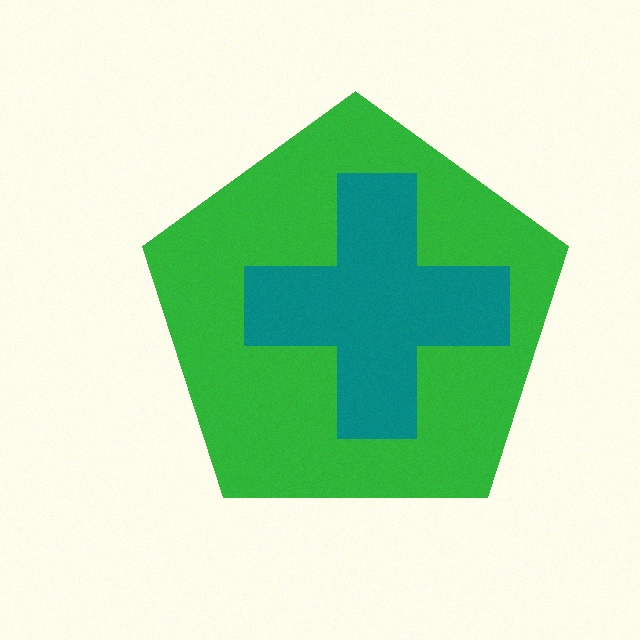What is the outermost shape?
The green pentagon.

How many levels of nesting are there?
2.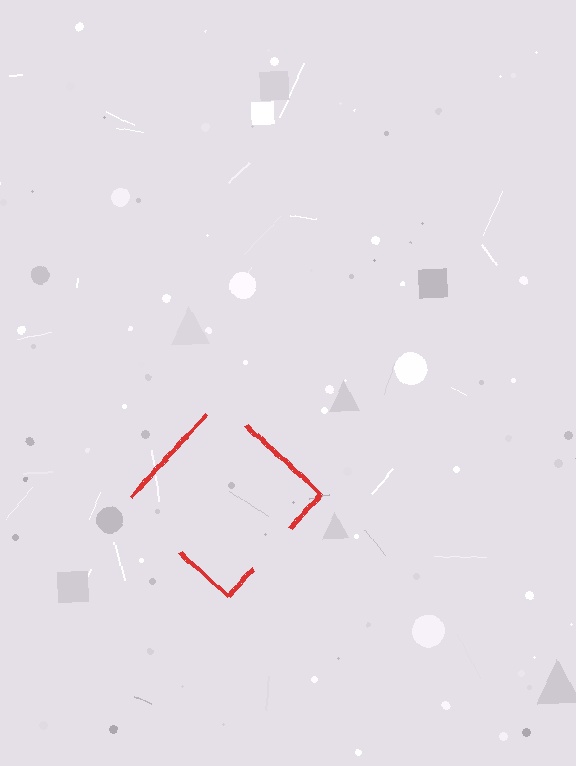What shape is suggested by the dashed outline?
The dashed outline suggests a diamond.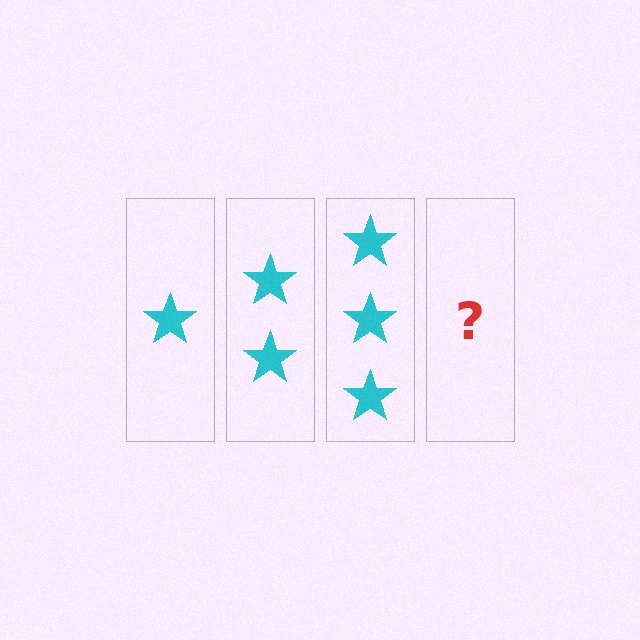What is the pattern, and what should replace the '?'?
The pattern is that each step adds one more star. The '?' should be 4 stars.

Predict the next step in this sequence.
The next step is 4 stars.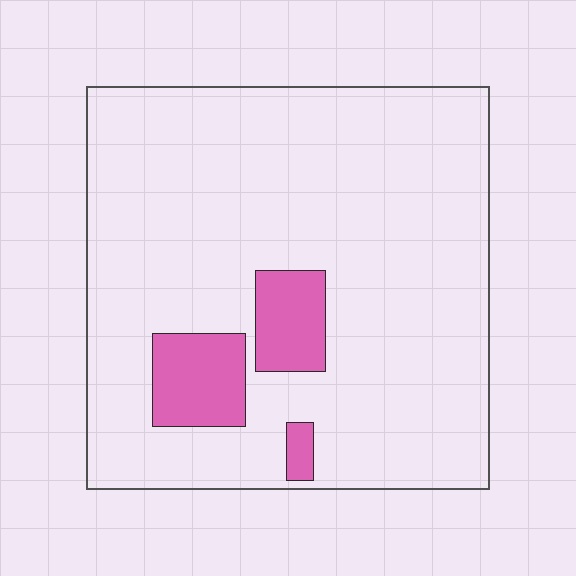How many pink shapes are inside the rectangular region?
3.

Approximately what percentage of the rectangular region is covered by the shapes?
Approximately 10%.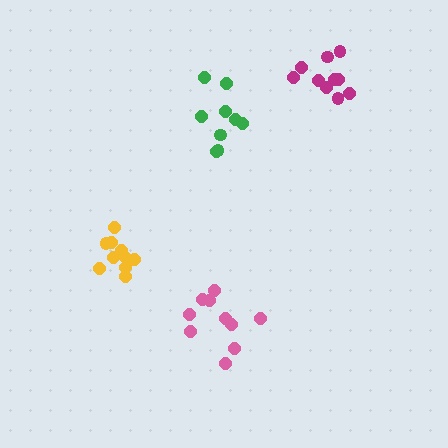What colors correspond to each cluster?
The clusters are colored: green, yellow, pink, magenta.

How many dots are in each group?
Group 1: 9 dots, Group 2: 11 dots, Group 3: 10 dots, Group 4: 10 dots (40 total).